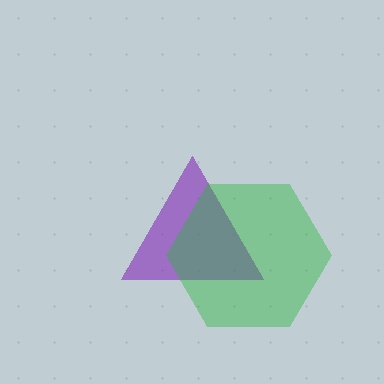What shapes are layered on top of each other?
The layered shapes are: a purple triangle, a green hexagon.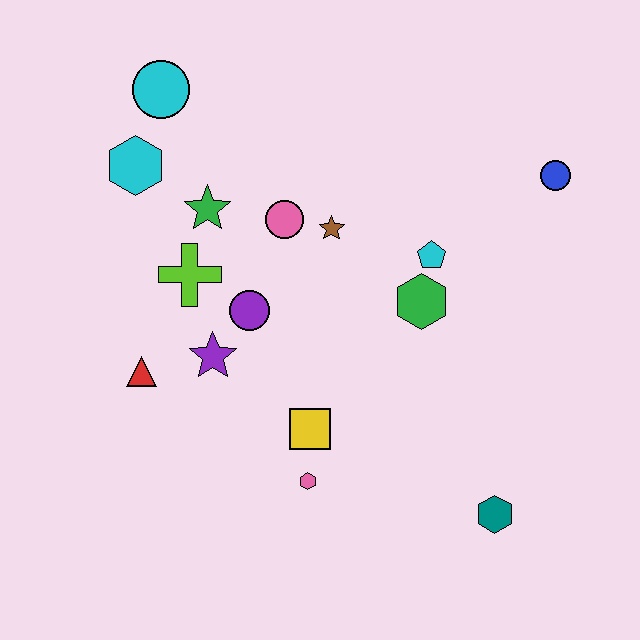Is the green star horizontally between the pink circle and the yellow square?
No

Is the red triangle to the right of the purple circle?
No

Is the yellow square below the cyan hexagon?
Yes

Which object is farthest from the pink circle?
The teal hexagon is farthest from the pink circle.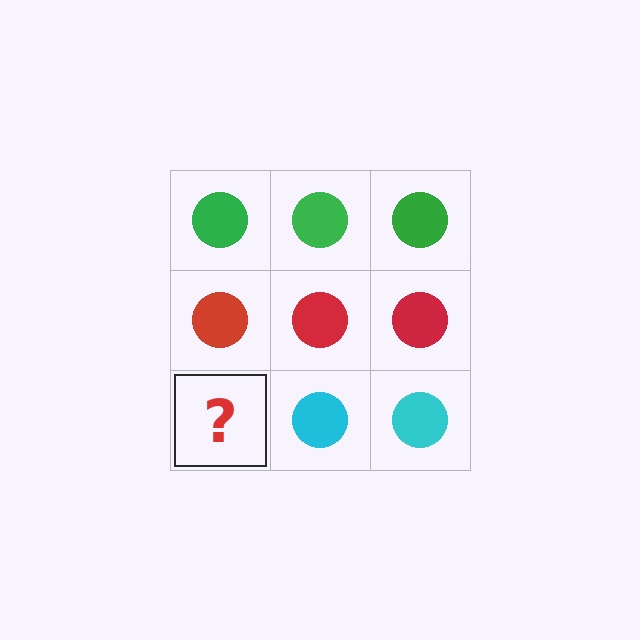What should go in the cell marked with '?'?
The missing cell should contain a cyan circle.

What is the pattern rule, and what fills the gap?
The rule is that each row has a consistent color. The gap should be filled with a cyan circle.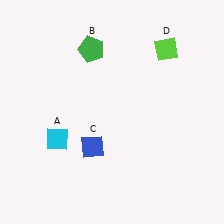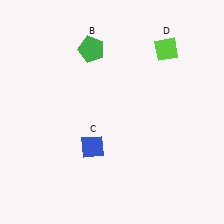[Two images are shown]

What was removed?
The cyan diamond (A) was removed in Image 2.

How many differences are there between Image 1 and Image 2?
There is 1 difference between the two images.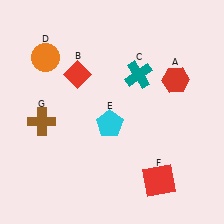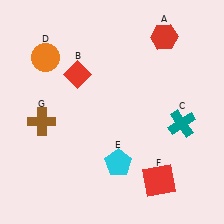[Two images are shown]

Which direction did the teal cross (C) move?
The teal cross (C) moved down.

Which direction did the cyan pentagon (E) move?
The cyan pentagon (E) moved down.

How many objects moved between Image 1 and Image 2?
3 objects moved between the two images.